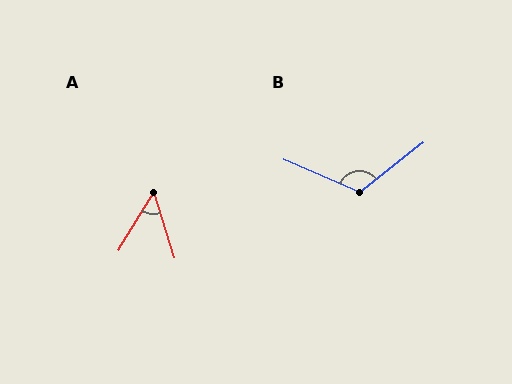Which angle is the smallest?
A, at approximately 49 degrees.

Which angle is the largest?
B, at approximately 119 degrees.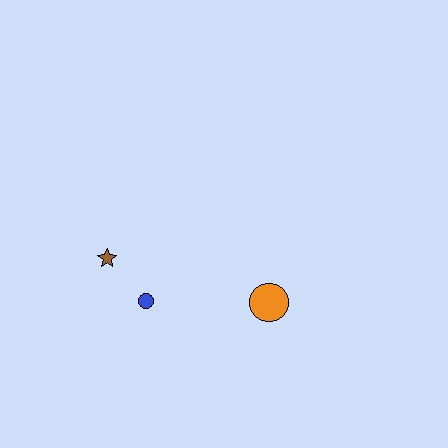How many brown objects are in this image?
There is 1 brown object.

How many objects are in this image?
There are 3 objects.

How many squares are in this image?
There are no squares.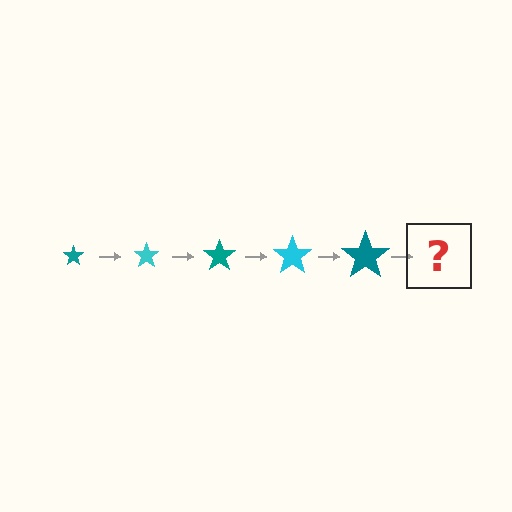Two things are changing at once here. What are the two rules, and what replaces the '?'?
The two rules are that the star grows larger each step and the color cycles through teal and cyan. The '?' should be a cyan star, larger than the previous one.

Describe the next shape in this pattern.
It should be a cyan star, larger than the previous one.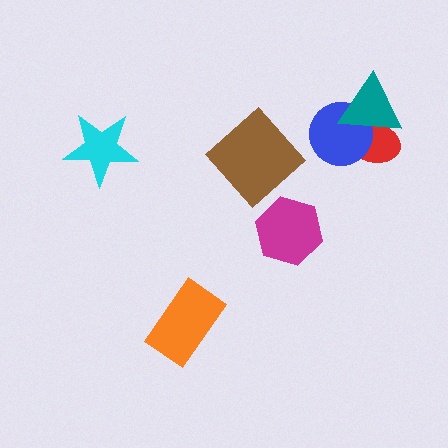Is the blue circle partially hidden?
Yes, it is partially covered by another shape.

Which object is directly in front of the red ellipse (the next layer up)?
The blue circle is directly in front of the red ellipse.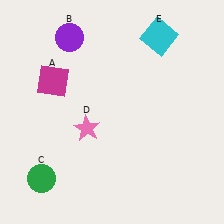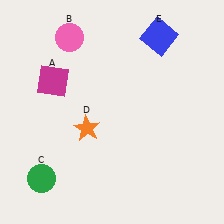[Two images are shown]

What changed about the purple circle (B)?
In Image 1, B is purple. In Image 2, it changed to pink.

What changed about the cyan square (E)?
In Image 1, E is cyan. In Image 2, it changed to blue.